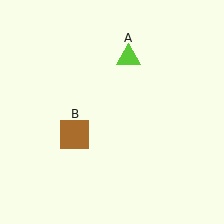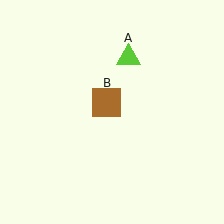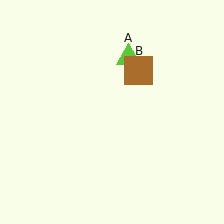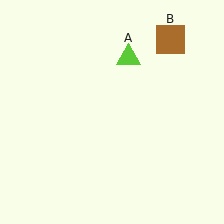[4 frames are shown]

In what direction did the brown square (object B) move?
The brown square (object B) moved up and to the right.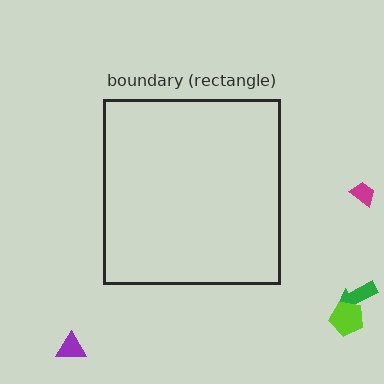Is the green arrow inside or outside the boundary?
Outside.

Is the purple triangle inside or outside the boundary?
Outside.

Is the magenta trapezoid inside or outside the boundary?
Outside.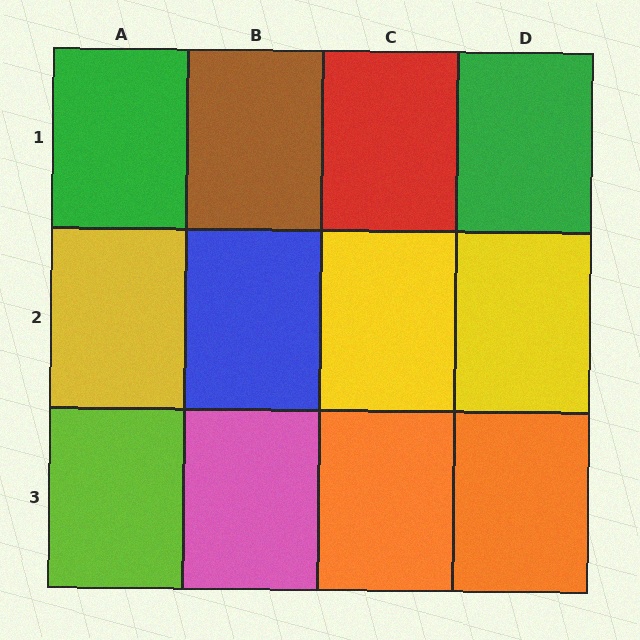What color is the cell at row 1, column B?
Brown.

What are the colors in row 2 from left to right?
Yellow, blue, yellow, yellow.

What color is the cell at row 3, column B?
Pink.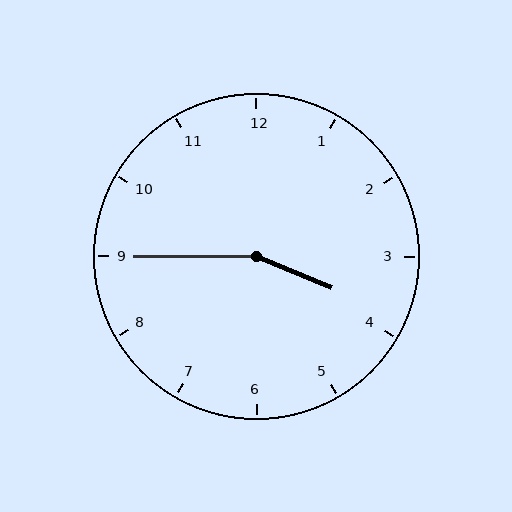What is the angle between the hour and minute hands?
Approximately 158 degrees.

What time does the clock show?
3:45.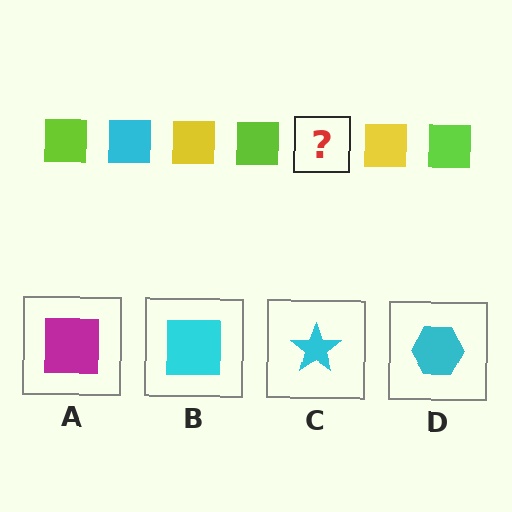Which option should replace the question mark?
Option B.